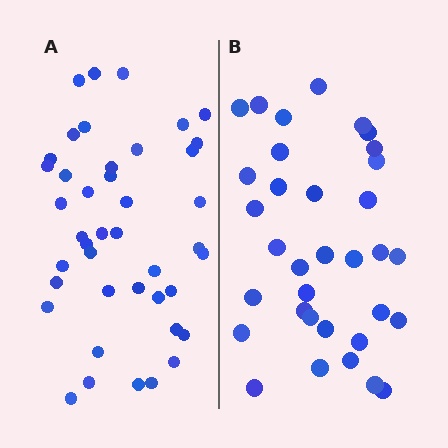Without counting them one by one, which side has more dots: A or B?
Region A (the left region) has more dots.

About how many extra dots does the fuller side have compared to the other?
Region A has roughly 8 or so more dots than region B.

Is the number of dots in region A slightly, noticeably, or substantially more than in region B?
Region A has only slightly more — the two regions are fairly close. The ratio is roughly 1.2 to 1.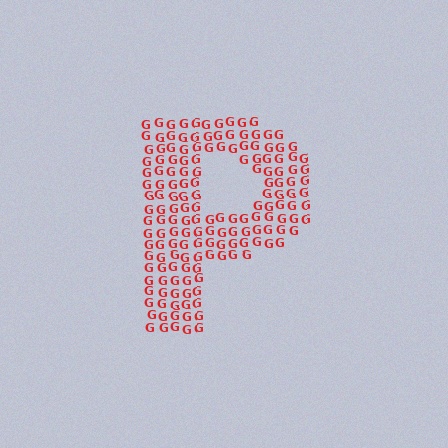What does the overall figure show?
The overall figure shows the letter P.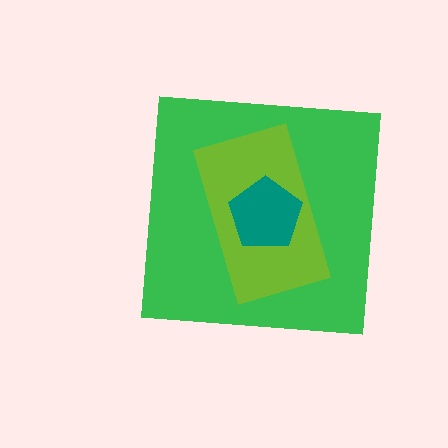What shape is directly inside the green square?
The lime rectangle.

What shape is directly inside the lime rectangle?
The teal pentagon.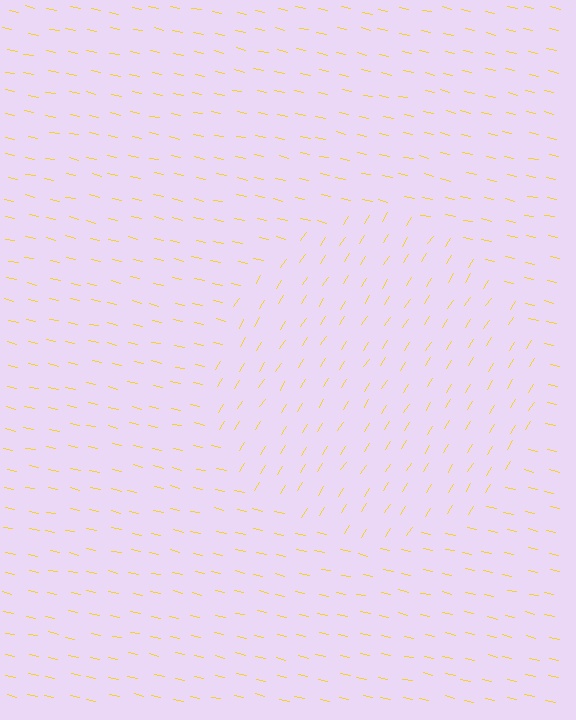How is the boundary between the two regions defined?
The boundary is defined purely by a change in line orientation (approximately 70 degrees difference). All lines are the same color and thickness.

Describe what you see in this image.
The image is filled with small yellow line segments. A circle region in the image has lines oriented differently from the surrounding lines, creating a visible texture boundary.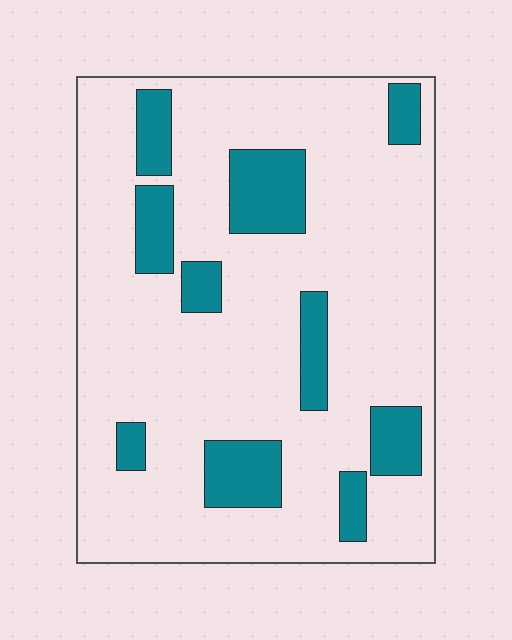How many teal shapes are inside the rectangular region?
10.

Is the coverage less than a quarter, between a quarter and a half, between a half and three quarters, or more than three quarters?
Less than a quarter.